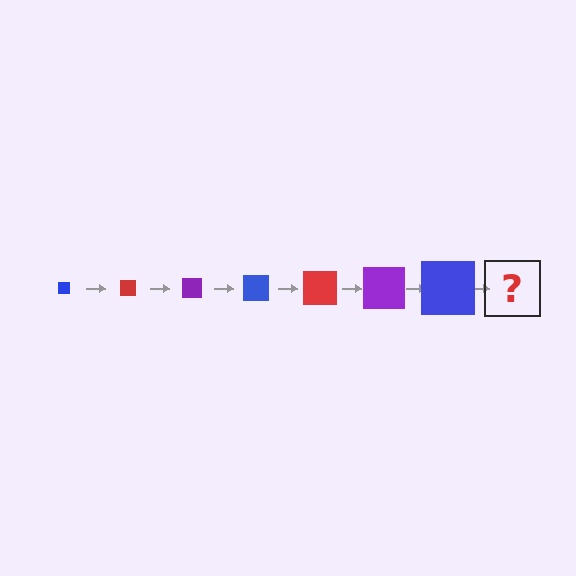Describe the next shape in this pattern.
It should be a red square, larger than the previous one.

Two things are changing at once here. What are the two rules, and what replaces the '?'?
The two rules are that the square grows larger each step and the color cycles through blue, red, and purple. The '?' should be a red square, larger than the previous one.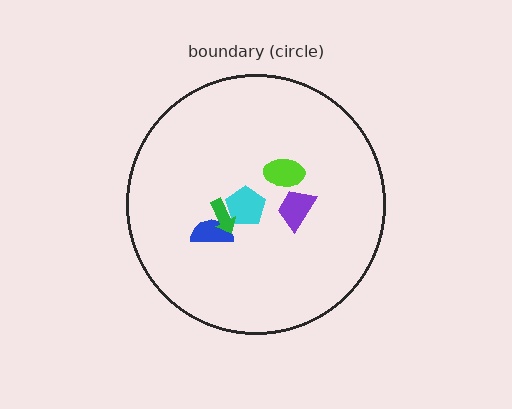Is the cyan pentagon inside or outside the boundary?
Inside.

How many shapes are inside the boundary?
5 inside, 0 outside.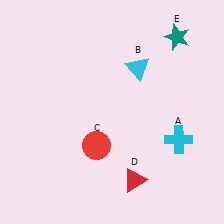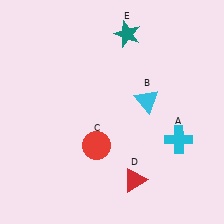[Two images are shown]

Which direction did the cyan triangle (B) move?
The cyan triangle (B) moved down.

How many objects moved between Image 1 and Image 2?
2 objects moved between the two images.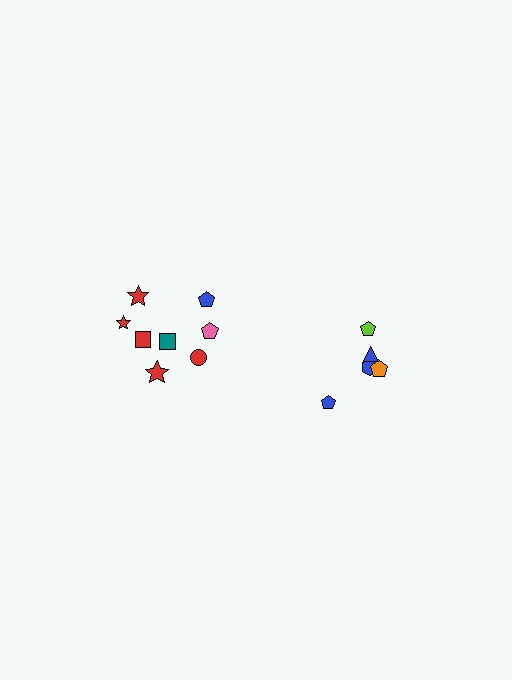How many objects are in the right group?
There are 5 objects.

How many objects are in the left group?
There are 8 objects.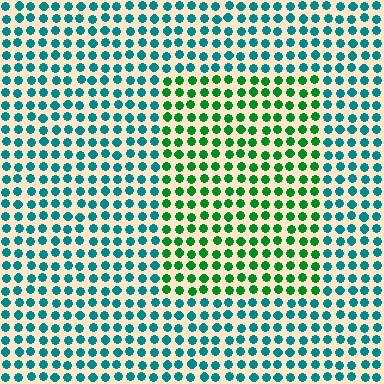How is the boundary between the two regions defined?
The boundary is defined purely by a slight shift in hue (about 46 degrees). Spacing, size, and orientation are identical on both sides.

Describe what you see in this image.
The image is filled with small teal elements in a uniform arrangement. A rectangle-shaped region is visible where the elements are tinted to a slightly different hue, forming a subtle color boundary.